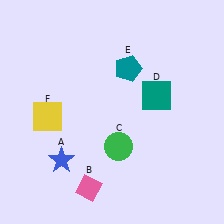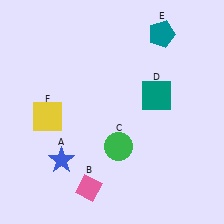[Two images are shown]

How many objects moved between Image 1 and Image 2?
1 object moved between the two images.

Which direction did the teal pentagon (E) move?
The teal pentagon (E) moved up.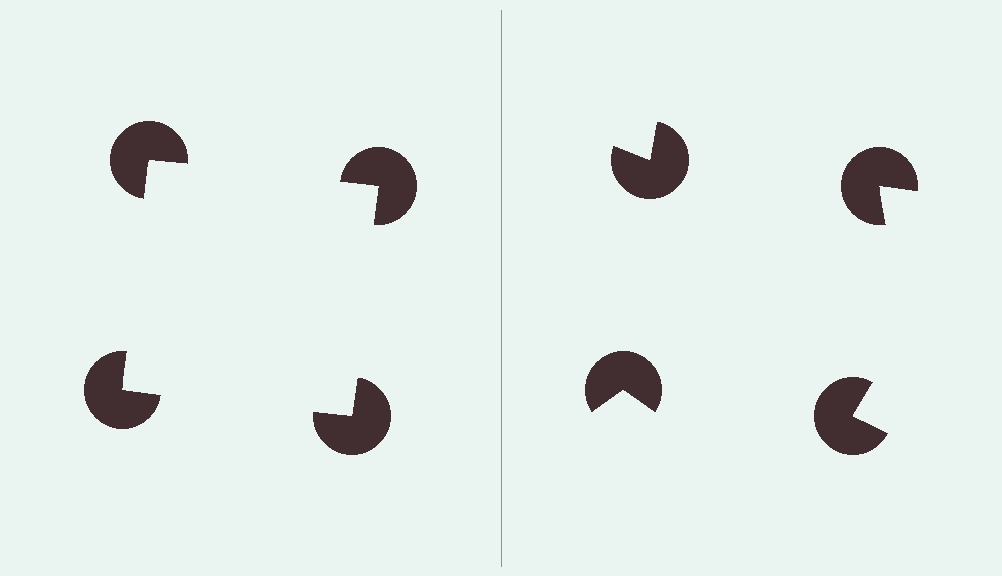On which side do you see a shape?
An illusory square appears on the left side. On the right side the wedge cuts are rotated, so no coherent shape forms.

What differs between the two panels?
The pac-man discs are positioned identically on both sides; only the wedge orientations differ. On the left they align to a square; on the right they are misaligned.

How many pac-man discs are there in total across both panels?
8 — 4 on each side.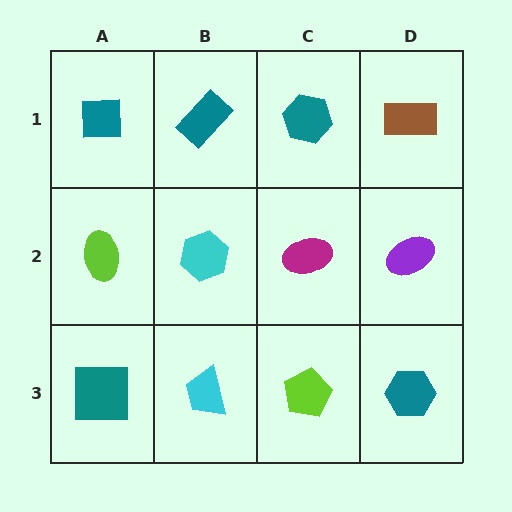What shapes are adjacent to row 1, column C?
A magenta ellipse (row 2, column C), a teal rectangle (row 1, column B), a brown rectangle (row 1, column D).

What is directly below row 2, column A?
A teal square.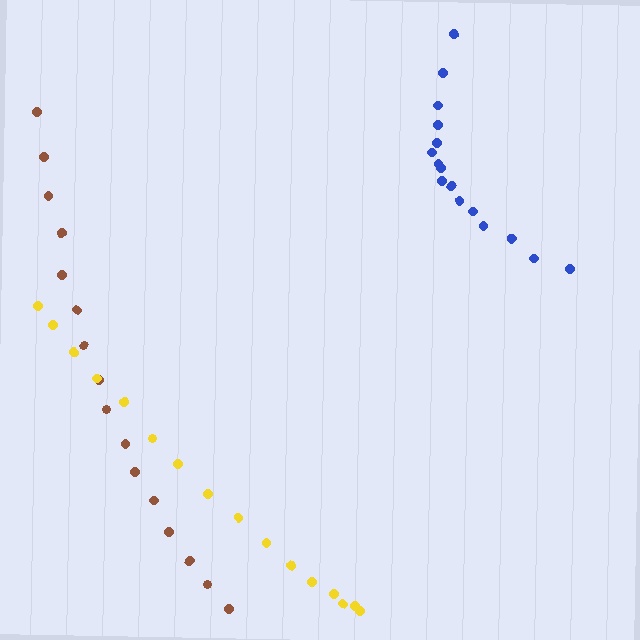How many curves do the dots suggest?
There are 3 distinct paths.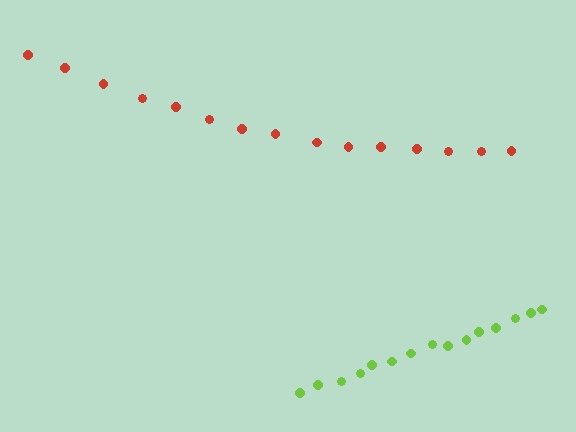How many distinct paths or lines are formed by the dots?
There are 2 distinct paths.